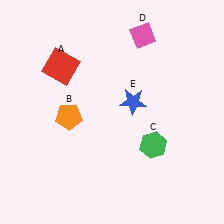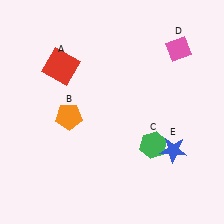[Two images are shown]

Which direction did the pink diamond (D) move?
The pink diamond (D) moved right.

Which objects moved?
The objects that moved are: the pink diamond (D), the blue star (E).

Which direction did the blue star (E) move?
The blue star (E) moved down.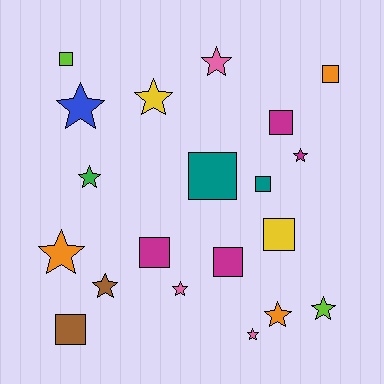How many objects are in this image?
There are 20 objects.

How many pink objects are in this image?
There are 3 pink objects.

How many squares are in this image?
There are 9 squares.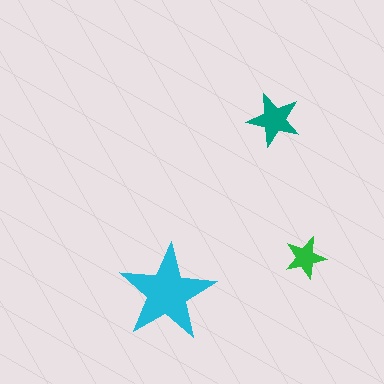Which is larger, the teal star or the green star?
The teal one.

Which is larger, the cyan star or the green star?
The cyan one.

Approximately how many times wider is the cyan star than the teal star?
About 2 times wider.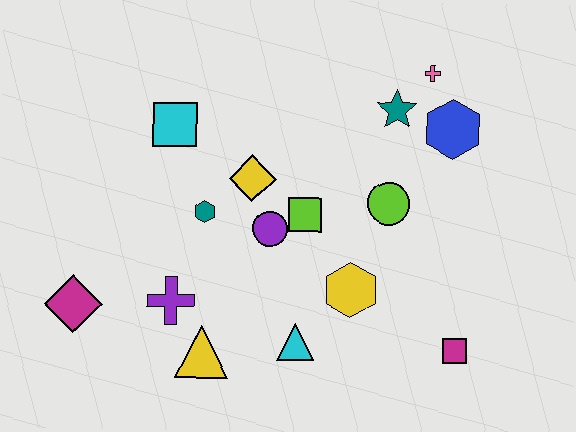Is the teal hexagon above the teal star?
No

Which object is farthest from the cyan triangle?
The pink cross is farthest from the cyan triangle.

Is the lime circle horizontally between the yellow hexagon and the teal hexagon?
No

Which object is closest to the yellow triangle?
The purple cross is closest to the yellow triangle.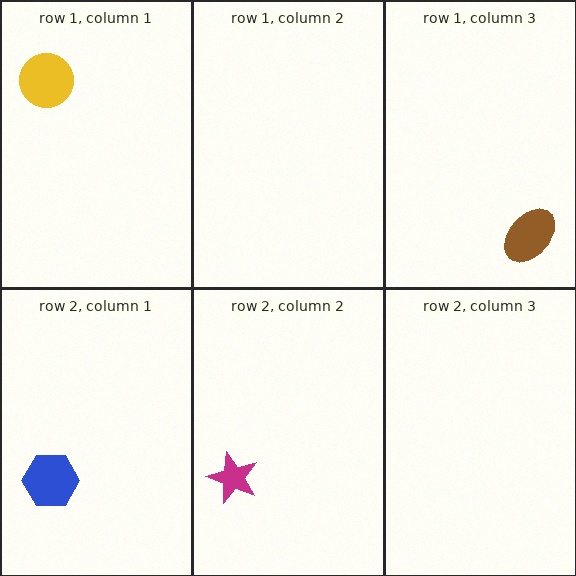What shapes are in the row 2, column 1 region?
The blue hexagon.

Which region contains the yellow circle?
The row 1, column 1 region.